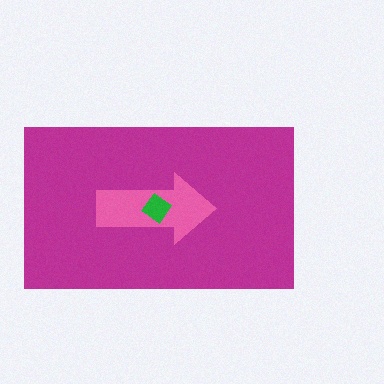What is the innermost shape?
The green diamond.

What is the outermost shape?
The magenta rectangle.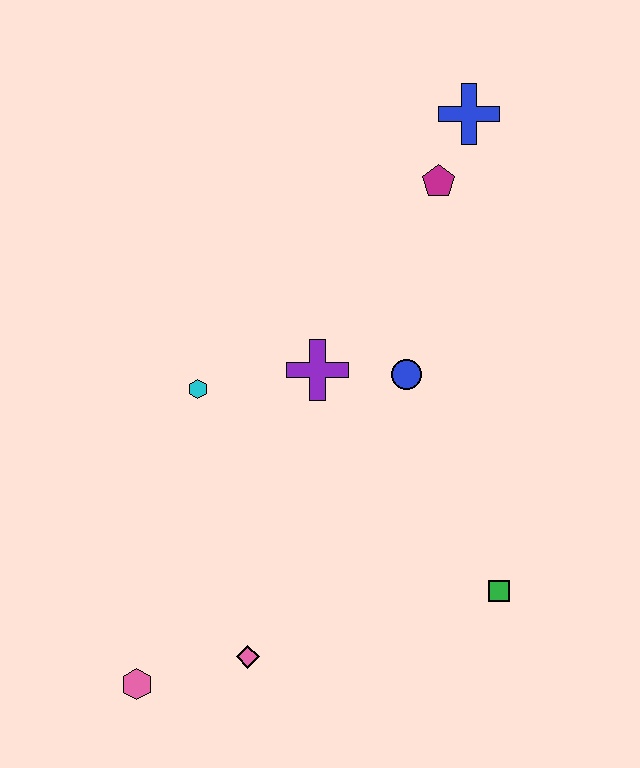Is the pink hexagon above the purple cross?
No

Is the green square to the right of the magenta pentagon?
Yes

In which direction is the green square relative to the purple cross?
The green square is below the purple cross.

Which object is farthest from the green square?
The blue cross is farthest from the green square.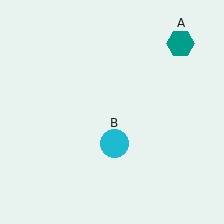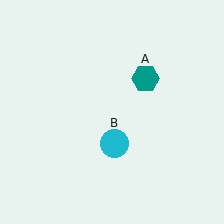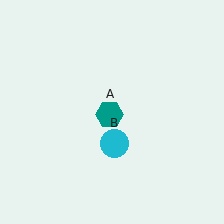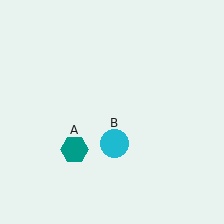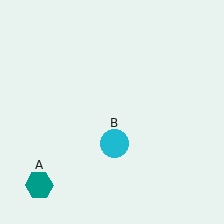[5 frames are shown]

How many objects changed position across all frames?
1 object changed position: teal hexagon (object A).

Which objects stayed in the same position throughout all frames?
Cyan circle (object B) remained stationary.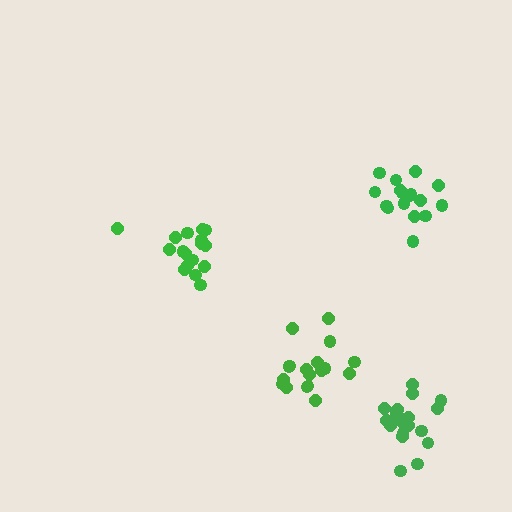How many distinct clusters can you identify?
There are 4 distinct clusters.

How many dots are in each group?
Group 1: 20 dots, Group 2: 19 dots, Group 3: 17 dots, Group 4: 17 dots (73 total).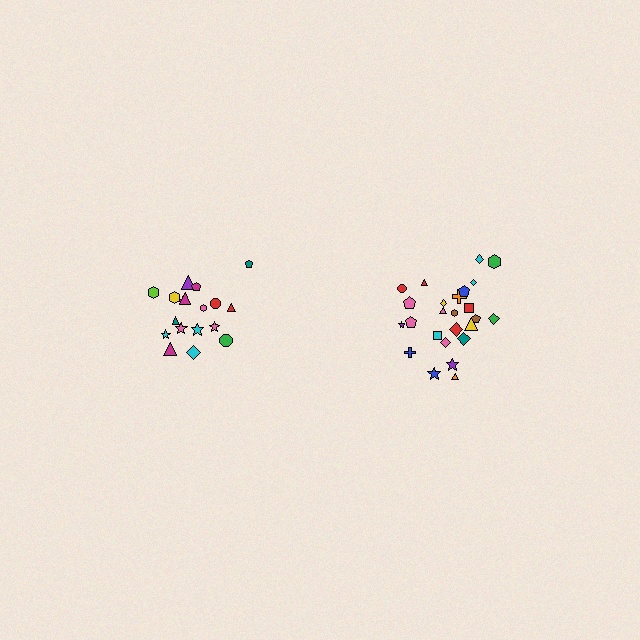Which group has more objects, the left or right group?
The right group.